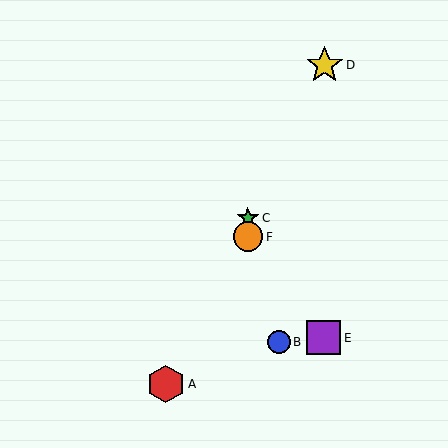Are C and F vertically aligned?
Yes, both are at x≈248.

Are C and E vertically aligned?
No, C is at x≈248 and E is at x≈324.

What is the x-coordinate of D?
Object D is at x≈325.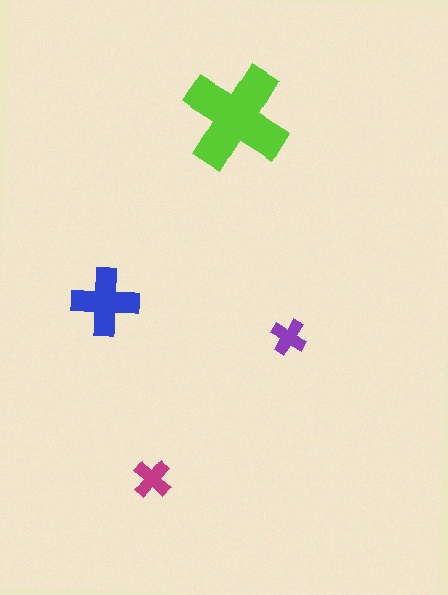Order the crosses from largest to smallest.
the lime one, the blue one, the magenta one, the purple one.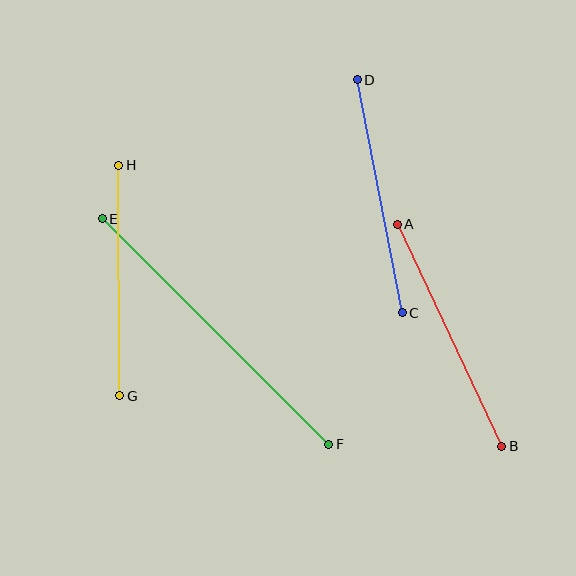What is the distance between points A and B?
The distance is approximately 245 pixels.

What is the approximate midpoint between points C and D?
The midpoint is at approximately (380, 196) pixels.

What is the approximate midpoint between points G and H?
The midpoint is at approximately (119, 281) pixels.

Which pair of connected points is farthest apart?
Points E and F are farthest apart.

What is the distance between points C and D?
The distance is approximately 237 pixels.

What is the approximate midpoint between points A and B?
The midpoint is at approximately (449, 335) pixels.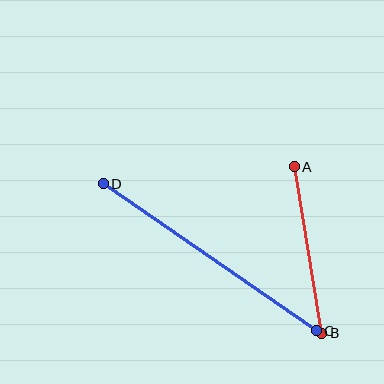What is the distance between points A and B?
The distance is approximately 169 pixels.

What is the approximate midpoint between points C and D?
The midpoint is at approximately (210, 257) pixels.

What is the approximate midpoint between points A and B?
The midpoint is at approximately (308, 250) pixels.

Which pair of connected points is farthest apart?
Points C and D are farthest apart.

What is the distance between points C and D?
The distance is approximately 259 pixels.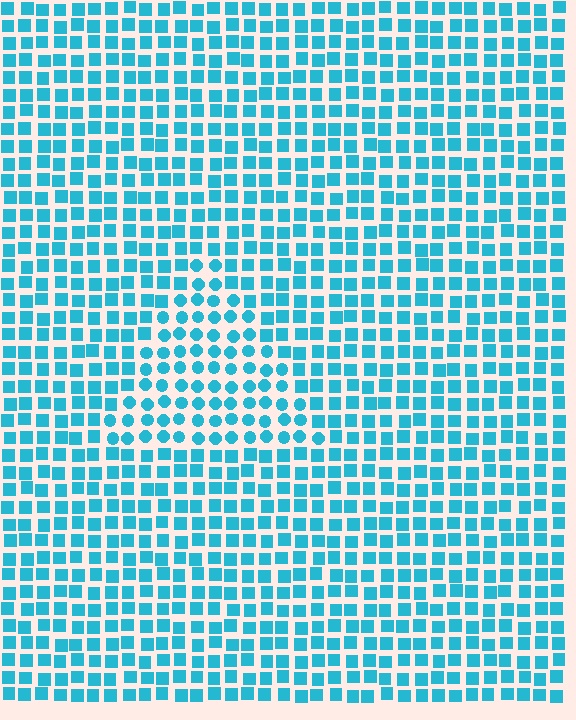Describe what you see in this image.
The image is filled with small cyan elements arranged in a uniform grid. A triangle-shaped region contains circles, while the surrounding area contains squares. The boundary is defined purely by the change in element shape.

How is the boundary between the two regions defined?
The boundary is defined by a change in element shape: circles inside vs. squares outside. All elements share the same color and spacing.